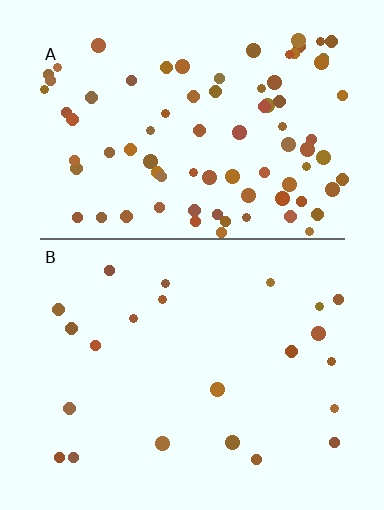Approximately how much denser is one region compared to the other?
Approximately 3.7× — region A over region B.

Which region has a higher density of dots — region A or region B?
A (the top).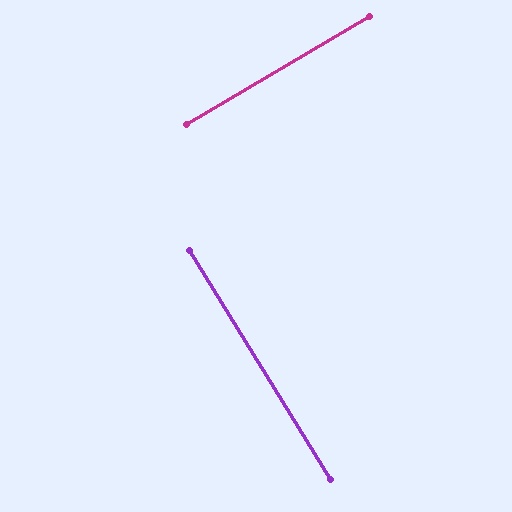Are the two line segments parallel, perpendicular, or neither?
Perpendicular — they meet at approximately 89°.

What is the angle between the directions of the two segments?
Approximately 89 degrees.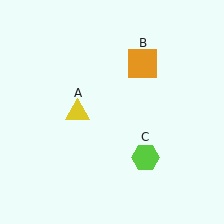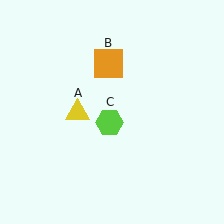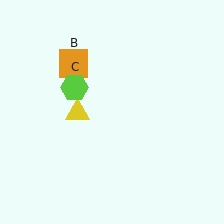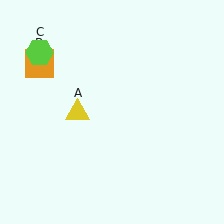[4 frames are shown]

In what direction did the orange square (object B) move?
The orange square (object B) moved left.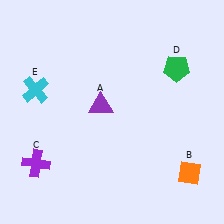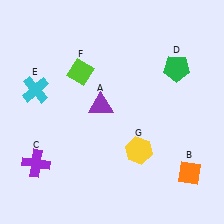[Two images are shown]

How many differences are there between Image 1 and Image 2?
There are 2 differences between the two images.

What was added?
A lime diamond (F), a yellow hexagon (G) were added in Image 2.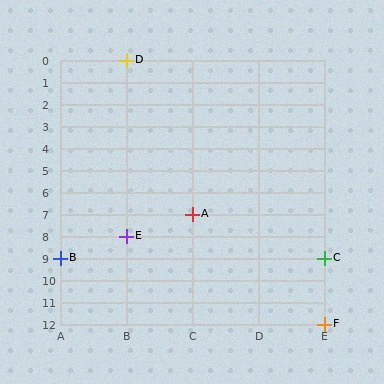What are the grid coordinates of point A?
Point A is at grid coordinates (C, 7).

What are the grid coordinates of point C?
Point C is at grid coordinates (E, 9).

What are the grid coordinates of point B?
Point B is at grid coordinates (A, 9).